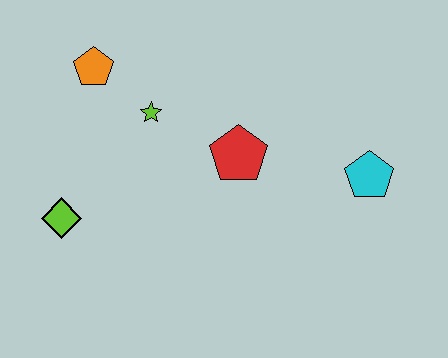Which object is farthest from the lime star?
The cyan pentagon is farthest from the lime star.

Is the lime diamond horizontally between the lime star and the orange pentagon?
No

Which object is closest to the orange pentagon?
The lime star is closest to the orange pentagon.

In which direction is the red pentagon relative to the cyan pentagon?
The red pentagon is to the left of the cyan pentagon.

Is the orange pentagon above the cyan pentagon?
Yes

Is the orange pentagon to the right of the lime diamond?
Yes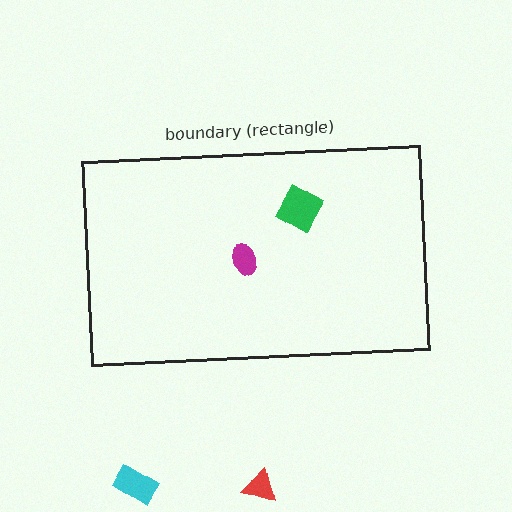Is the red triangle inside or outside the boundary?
Outside.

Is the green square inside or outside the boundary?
Inside.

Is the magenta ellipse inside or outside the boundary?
Inside.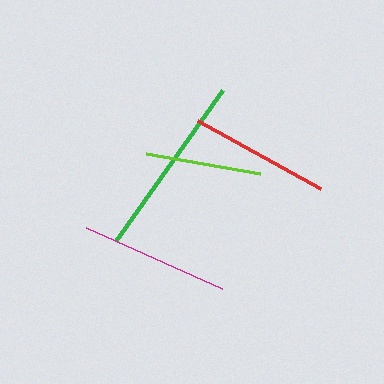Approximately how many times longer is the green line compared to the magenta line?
The green line is approximately 1.2 times the length of the magenta line.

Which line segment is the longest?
The green line is the longest at approximately 185 pixels.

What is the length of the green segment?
The green segment is approximately 185 pixels long.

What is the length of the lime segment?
The lime segment is approximately 115 pixels long.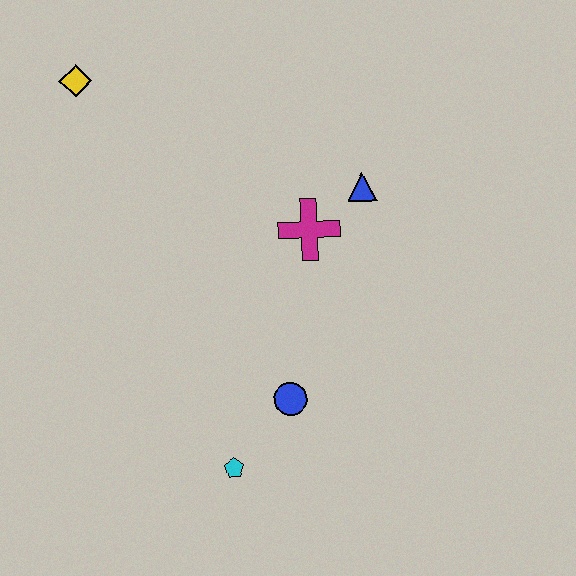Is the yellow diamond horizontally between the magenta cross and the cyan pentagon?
No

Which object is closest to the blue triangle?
The magenta cross is closest to the blue triangle.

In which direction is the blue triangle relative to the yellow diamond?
The blue triangle is to the right of the yellow diamond.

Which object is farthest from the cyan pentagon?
The yellow diamond is farthest from the cyan pentagon.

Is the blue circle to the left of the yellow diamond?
No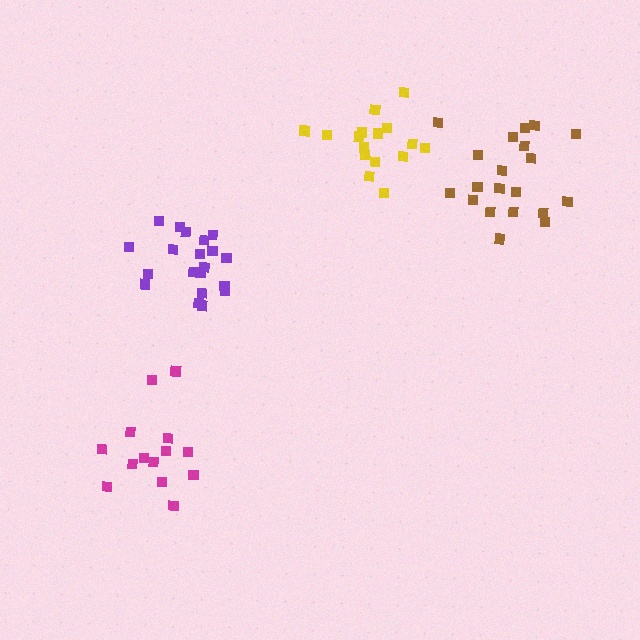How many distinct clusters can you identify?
There are 4 distinct clusters.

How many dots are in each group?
Group 1: 16 dots, Group 2: 14 dots, Group 3: 20 dots, Group 4: 20 dots (70 total).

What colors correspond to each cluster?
The clusters are colored: yellow, magenta, purple, brown.